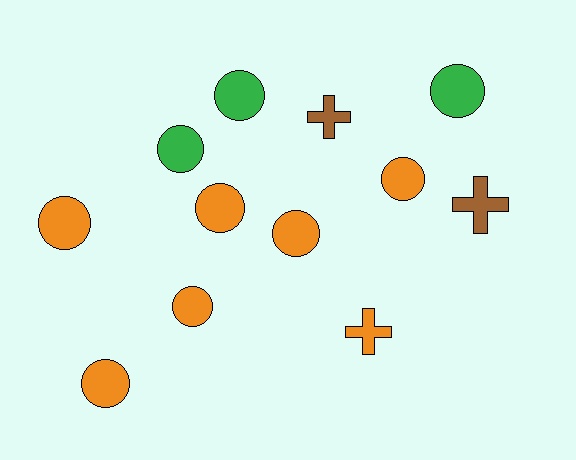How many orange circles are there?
There are 6 orange circles.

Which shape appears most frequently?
Circle, with 9 objects.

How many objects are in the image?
There are 12 objects.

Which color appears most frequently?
Orange, with 7 objects.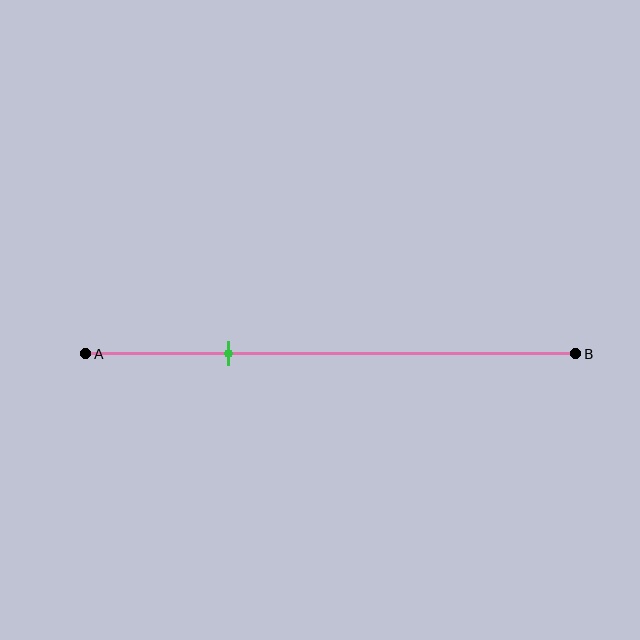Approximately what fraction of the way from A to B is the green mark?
The green mark is approximately 30% of the way from A to B.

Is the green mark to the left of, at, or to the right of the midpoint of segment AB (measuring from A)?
The green mark is to the left of the midpoint of segment AB.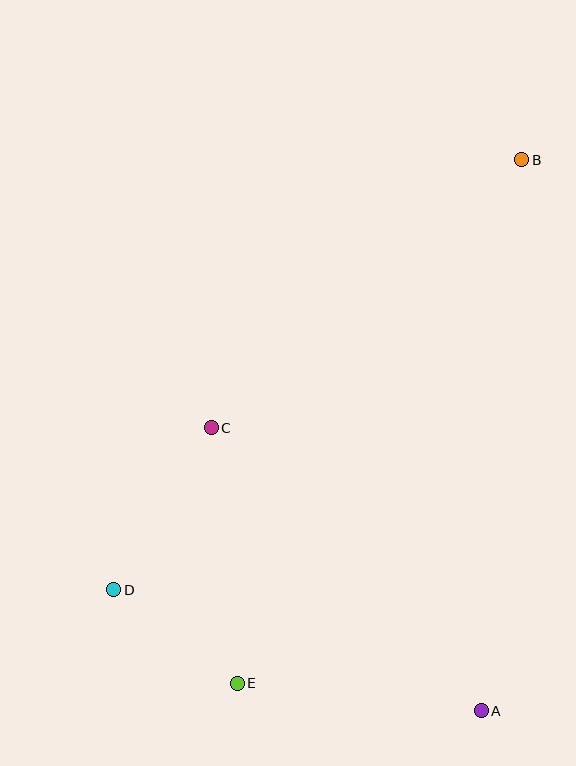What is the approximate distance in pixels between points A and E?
The distance between A and E is approximately 246 pixels.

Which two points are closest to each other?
Points D and E are closest to each other.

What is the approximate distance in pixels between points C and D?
The distance between C and D is approximately 189 pixels.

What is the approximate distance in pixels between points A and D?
The distance between A and D is approximately 387 pixels.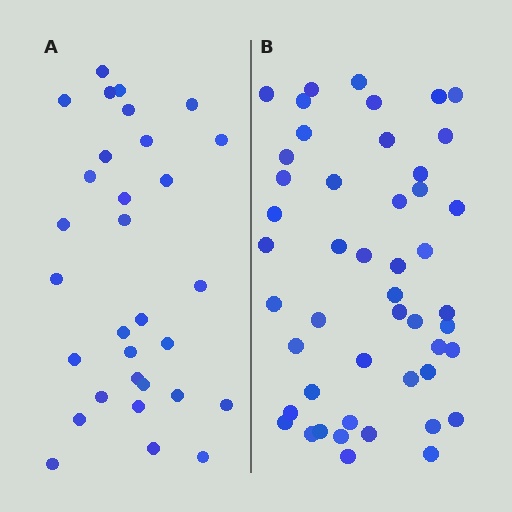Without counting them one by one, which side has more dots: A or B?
Region B (the right region) has more dots.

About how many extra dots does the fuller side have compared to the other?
Region B has approximately 15 more dots than region A.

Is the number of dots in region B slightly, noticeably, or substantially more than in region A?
Region B has substantially more. The ratio is roughly 1.5 to 1.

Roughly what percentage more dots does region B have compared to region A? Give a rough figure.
About 55% more.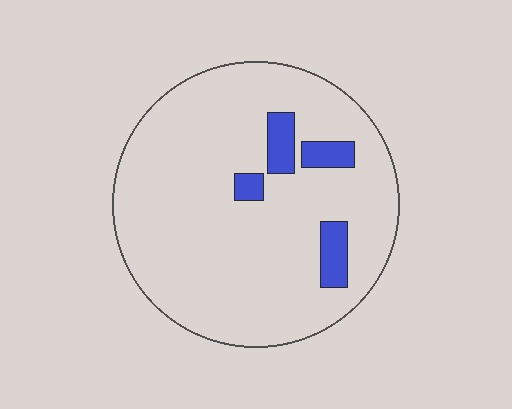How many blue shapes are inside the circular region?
4.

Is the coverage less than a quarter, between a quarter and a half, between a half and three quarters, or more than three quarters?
Less than a quarter.